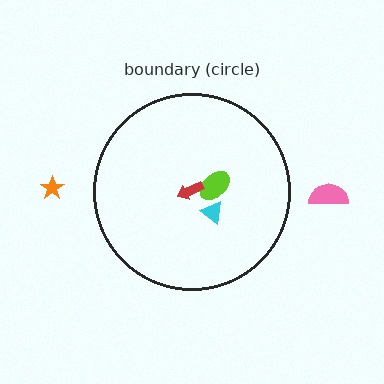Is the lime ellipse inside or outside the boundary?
Inside.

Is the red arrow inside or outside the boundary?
Inside.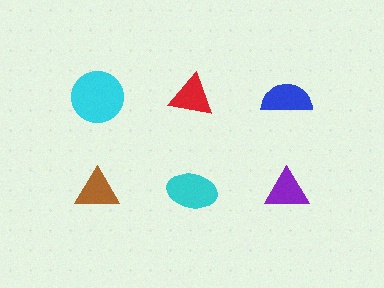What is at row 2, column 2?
A cyan ellipse.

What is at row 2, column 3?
A purple triangle.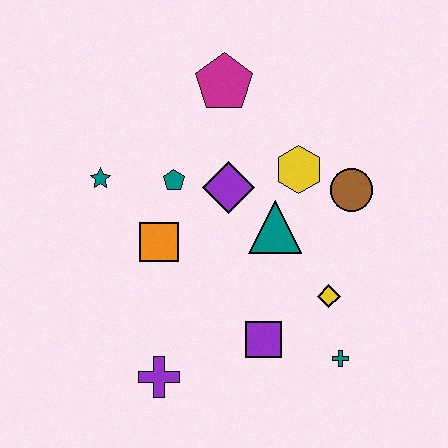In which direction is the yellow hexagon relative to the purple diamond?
The yellow hexagon is to the right of the purple diamond.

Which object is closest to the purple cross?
The purple square is closest to the purple cross.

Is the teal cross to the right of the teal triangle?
Yes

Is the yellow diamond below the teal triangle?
Yes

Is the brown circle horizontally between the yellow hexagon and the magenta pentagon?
No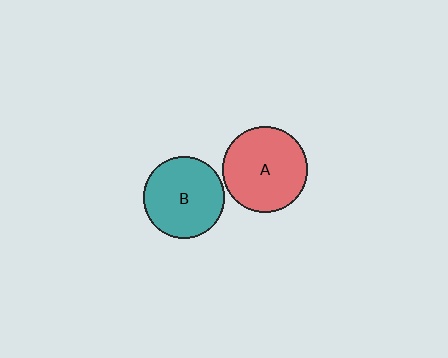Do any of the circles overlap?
No, none of the circles overlap.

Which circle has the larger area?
Circle A (red).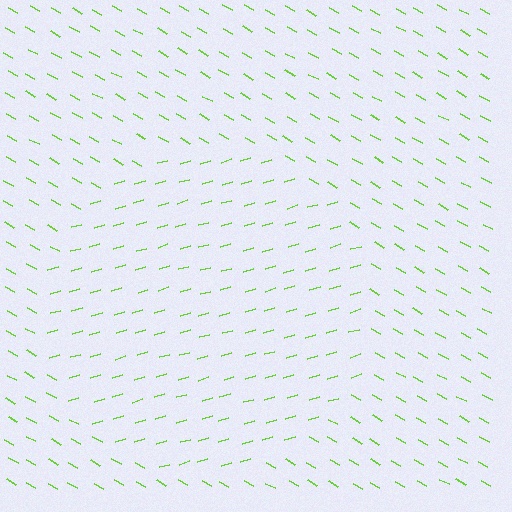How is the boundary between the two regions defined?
The boundary is defined purely by a change in line orientation (approximately 45 degrees difference). All lines are the same color and thickness.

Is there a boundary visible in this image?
Yes, there is a texture boundary formed by a change in line orientation.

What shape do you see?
I see a circle.